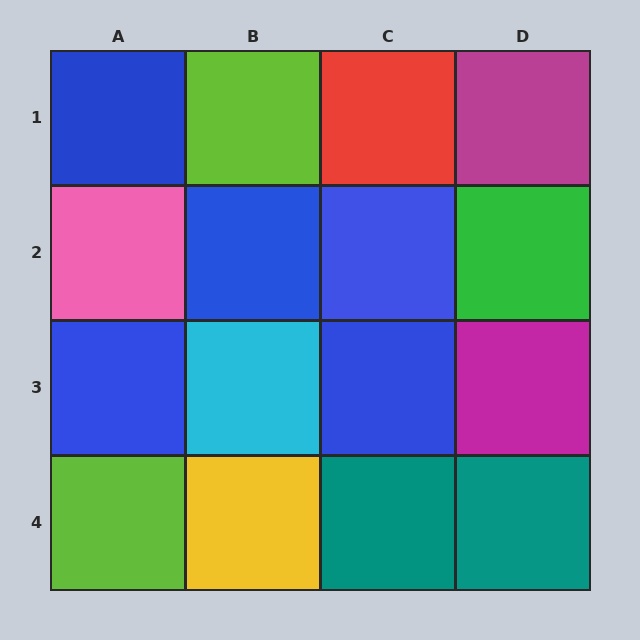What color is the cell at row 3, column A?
Blue.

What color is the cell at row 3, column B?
Cyan.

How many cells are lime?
2 cells are lime.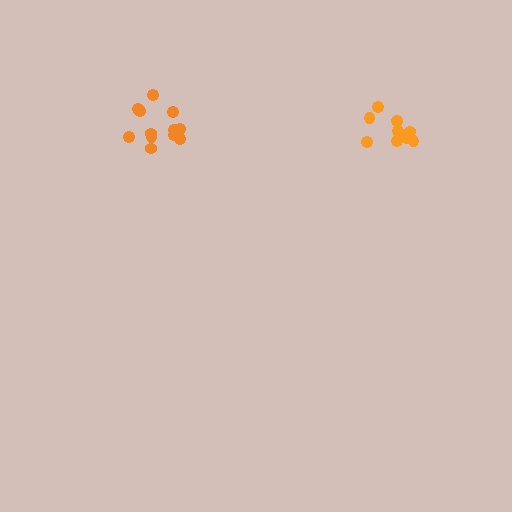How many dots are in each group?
Group 1: 9 dots, Group 2: 12 dots (21 total).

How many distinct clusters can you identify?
There are 2 distinct clusters.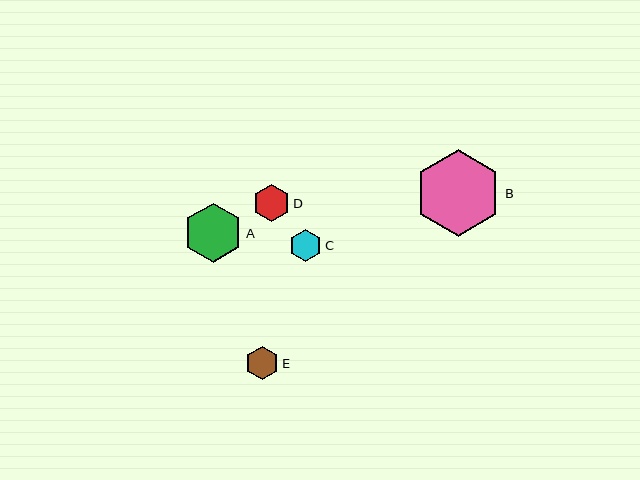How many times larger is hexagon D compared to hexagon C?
Hexagon D is approximately 1.1 times the size of hexagon C.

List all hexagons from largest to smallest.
From largest to smallest: B, A, D, E, C.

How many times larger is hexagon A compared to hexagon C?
Hexagon A is approximately 1.8 times the size of hexagon C.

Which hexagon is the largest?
Hexagon B is the largest with a size of approximately 87 pixels.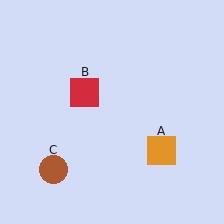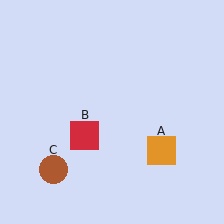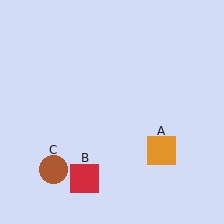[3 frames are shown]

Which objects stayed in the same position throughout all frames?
Orange square (object A) and brown circle (object C) remained stationary.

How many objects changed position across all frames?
1 object changed position: red square (object B).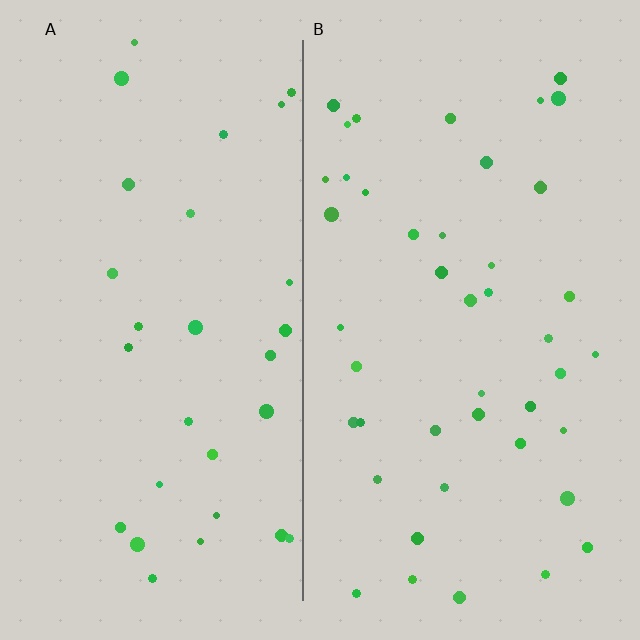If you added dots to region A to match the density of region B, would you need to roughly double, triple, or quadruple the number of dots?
Approximately double.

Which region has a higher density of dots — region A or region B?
B (the right).